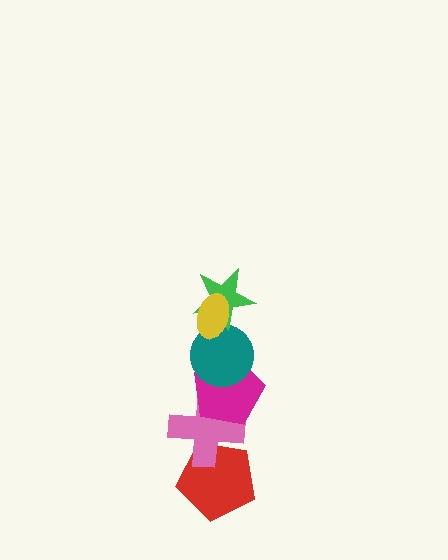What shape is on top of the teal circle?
The green star is on top of the teal circle.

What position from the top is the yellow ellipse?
The yellow ellipse is 1st from the top.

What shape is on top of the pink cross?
The magenta pentagon is on top of the pink cross.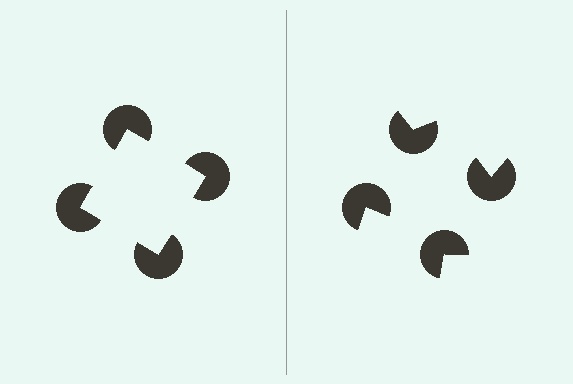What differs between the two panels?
The pac-man discs are positioned identically on both sides; only the wedge orientations differ. On the left they align to a square; on the right they are misaligned.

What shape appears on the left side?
An illusory square.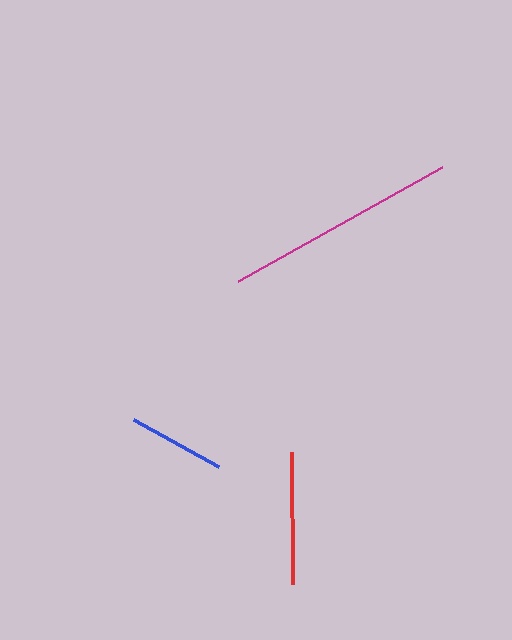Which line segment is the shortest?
The blue line is the shortest at approximately 97 pixels.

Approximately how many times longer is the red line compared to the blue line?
The red line is approximately 1.4 times the length of the blue line.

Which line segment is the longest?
The magenta line is the longest at approximately 233 pixels.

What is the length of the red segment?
The red segment is approximately 131 pixels long.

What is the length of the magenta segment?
The magenta segment is approximately 233 pixels long.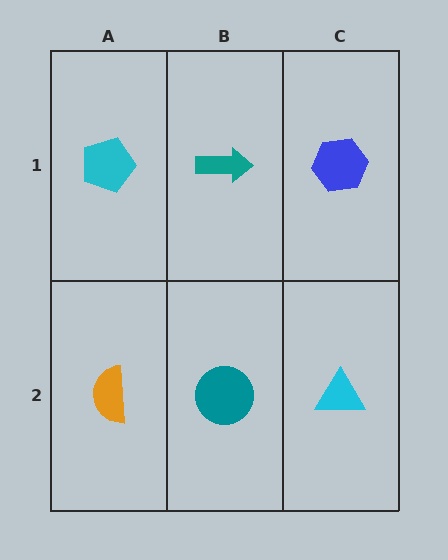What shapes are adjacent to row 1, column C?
A cyan triangle (row 2, column C), a teal arrow (row 1, column B).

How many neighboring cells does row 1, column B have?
3.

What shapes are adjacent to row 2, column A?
A cyan pentagon (row 1, column A), a teal circle (row 2, column B).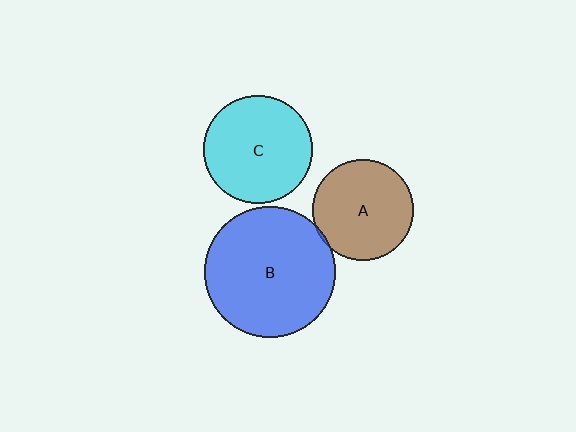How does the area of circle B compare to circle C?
Approximately 1.5 times.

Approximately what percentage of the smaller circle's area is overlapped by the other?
Approximately 5%.